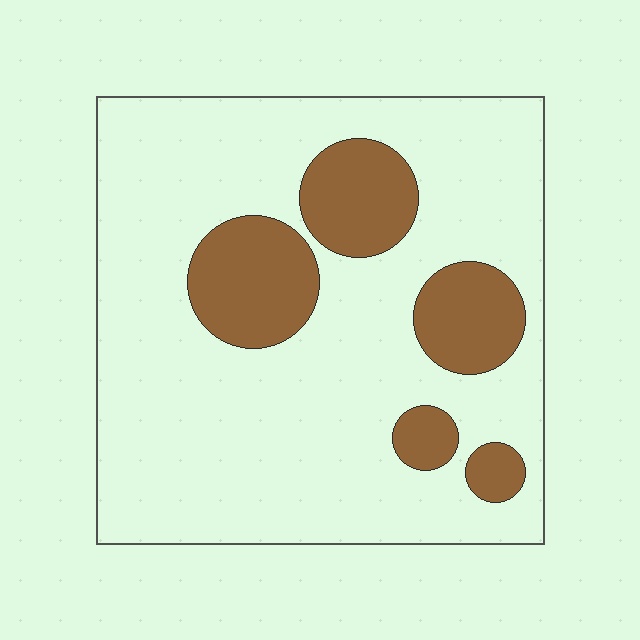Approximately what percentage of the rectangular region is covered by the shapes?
Approximately 20%.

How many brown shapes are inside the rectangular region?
5.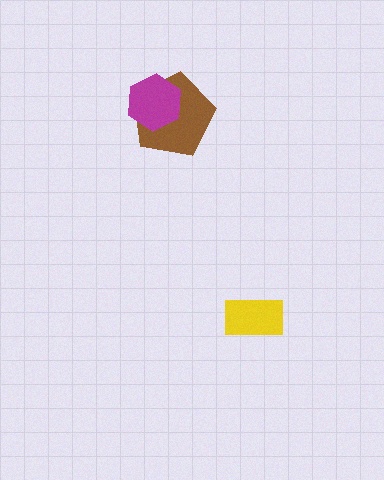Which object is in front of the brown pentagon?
The magenta hexagon is in front of the brown pentagon.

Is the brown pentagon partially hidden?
Yes, it is partially covered by another shape.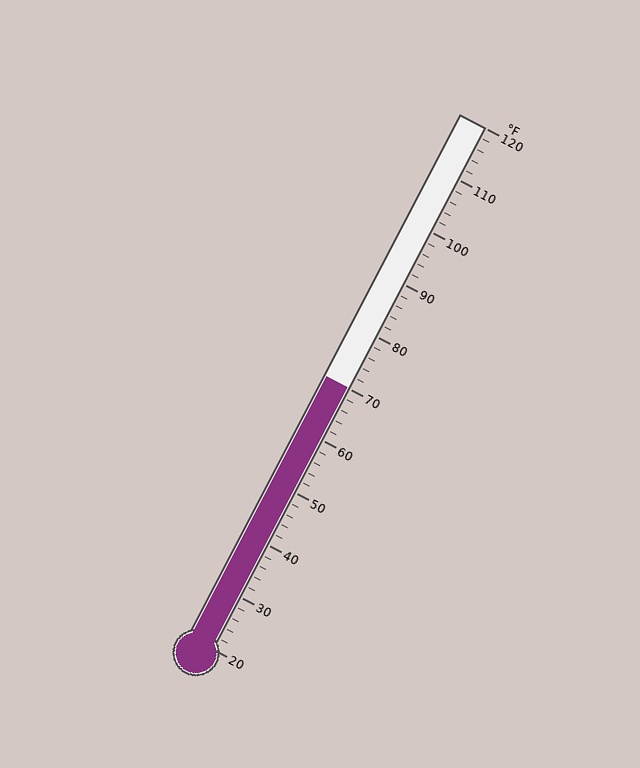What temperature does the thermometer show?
The thermometer shows approximately 70°F.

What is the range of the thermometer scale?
The thermometer scale ranges from 20°F to 120°F.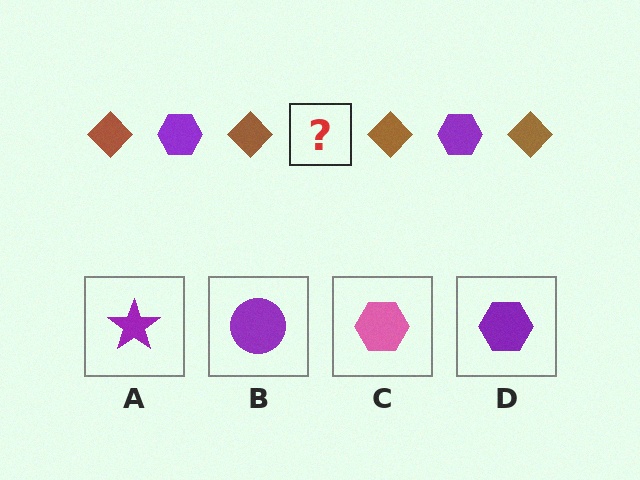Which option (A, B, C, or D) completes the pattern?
D.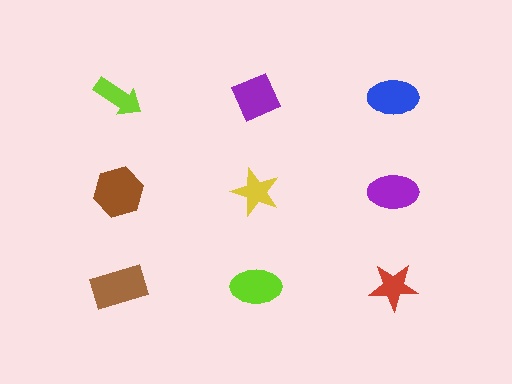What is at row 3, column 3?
A red star.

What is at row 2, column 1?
A brown hexagon.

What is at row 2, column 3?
A purple ellipse.